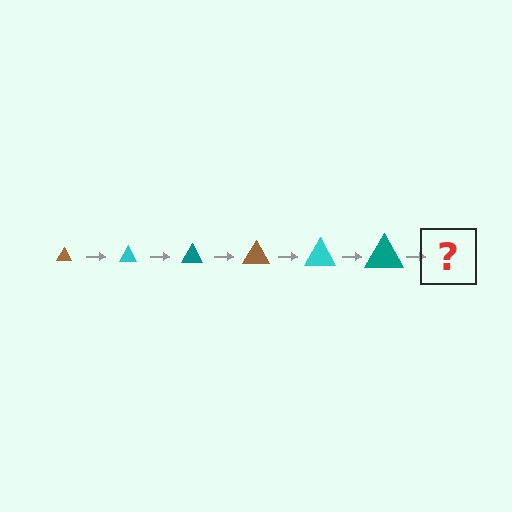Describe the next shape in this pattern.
It should be a brown triangle, larger than the previous one.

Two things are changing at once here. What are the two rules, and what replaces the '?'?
The two rules are that the triangle grows larger each step and the color cycles through brown, cyan, and teal. The '?' should be a brown triangle, larger than the previous one.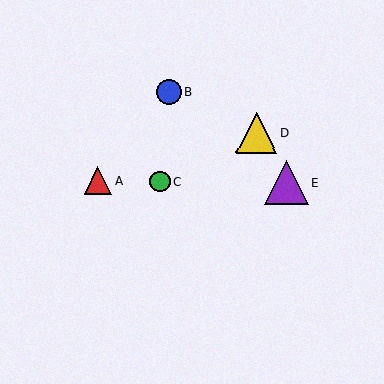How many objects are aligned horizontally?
3 objects (A, C, E) are aligned horizontally.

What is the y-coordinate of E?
Object E is at y≈183.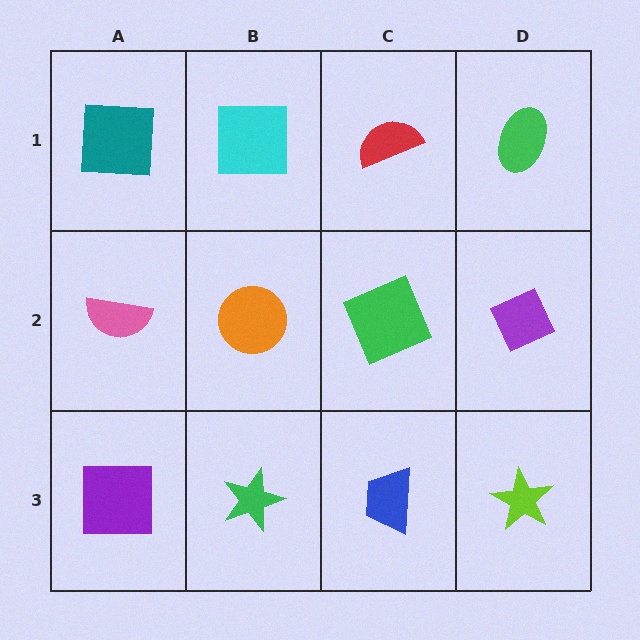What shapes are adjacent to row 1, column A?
A pink semicircle (row 2, column A), a cyan square (row 1, column B).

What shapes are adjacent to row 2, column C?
A red semicircle (row 1, column C), a blue trapezoid (row 3, column C), an orange circle (row 2, column B), a purple diamond (row 2, column D).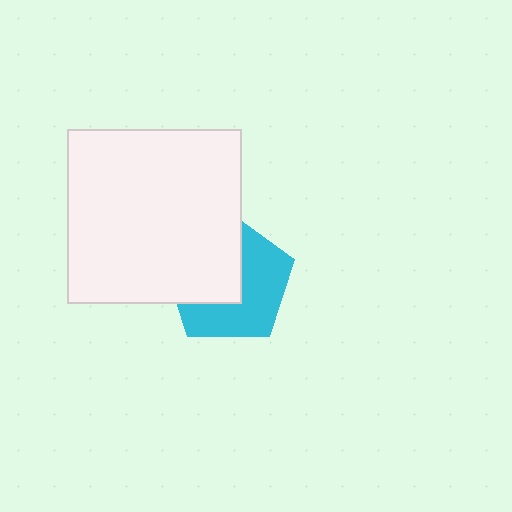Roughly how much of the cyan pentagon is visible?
About half of it is visible (roughly 54%).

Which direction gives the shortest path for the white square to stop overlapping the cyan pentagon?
Moving toward the upper-left gives the shortest separation.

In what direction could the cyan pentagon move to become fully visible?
The cyan pentagon could move toward the lower-right. That would shift it out from behind the white square entirely.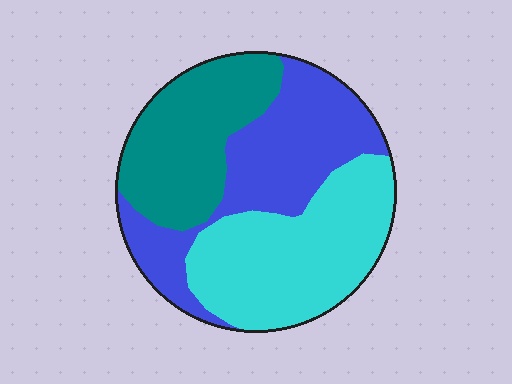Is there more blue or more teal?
Blue.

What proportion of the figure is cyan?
Cyan takes up between a quarter and a half of the figure.